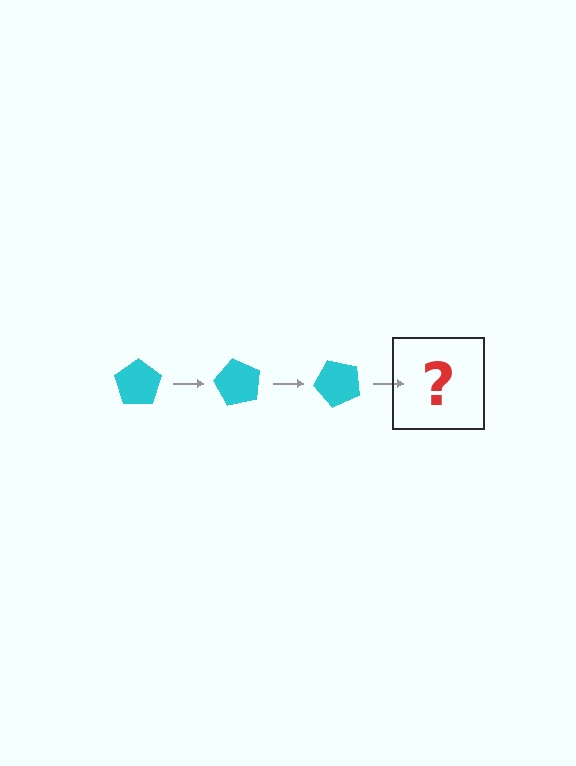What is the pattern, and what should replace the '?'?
The pattern is that the pentagon rotates 60 degrees each step. The '?' should be a cyan pentagon rotated 180 degrees.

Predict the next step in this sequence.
The next step is a cyan pentagon rotated 180 degrees.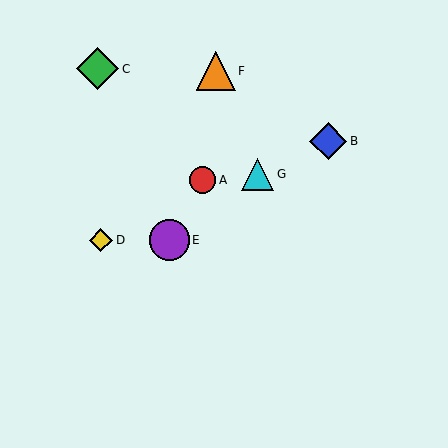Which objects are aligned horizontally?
Objects D, E are aligned horizontally.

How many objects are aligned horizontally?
2 objects (D, E) are aligned horizontally.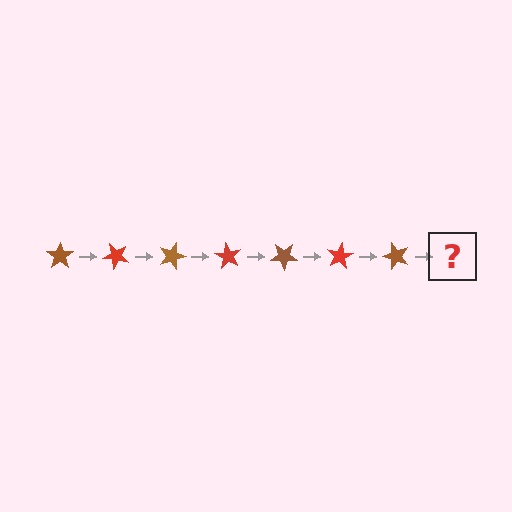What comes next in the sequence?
The next element should be a red star, rotated 315 degrees from the start.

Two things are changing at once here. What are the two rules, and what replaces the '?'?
The two rules are that it rotates 45 degrees each step and the color cycles through brown and red. The '?' should be a red star, rotated 315 degrees from the start.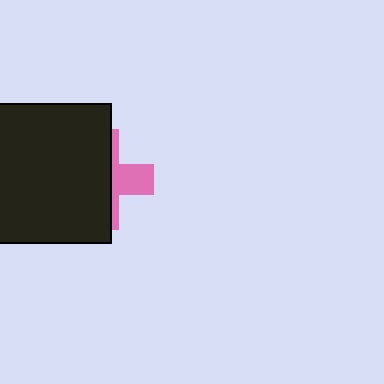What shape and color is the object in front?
The object in front is a black rectangle.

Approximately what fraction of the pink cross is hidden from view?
Roughly 65% of the pink cross is hidden behind the black rectangle.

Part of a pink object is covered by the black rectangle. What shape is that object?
It is a cross.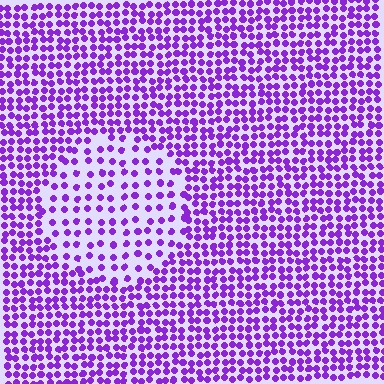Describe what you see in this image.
The image contains small purple elements arranged at two different densities. A circle-shaped region is visible where the elements are less densely packed than the surrounding area.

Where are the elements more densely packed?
The elements are more densely packed outside the circle boundary.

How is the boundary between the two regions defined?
The boundary is defined by a change in element density (approximately 2.0x ratio). All elements are the same color, size, and shape.